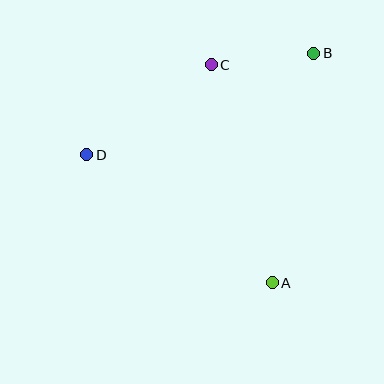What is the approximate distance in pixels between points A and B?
The distance between A and B is approximately 233 pixels.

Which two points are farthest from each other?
Points B and D are farthest from each other.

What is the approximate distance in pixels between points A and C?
The distance between A and C is approximately 226 pixels.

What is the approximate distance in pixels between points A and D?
The distance between A and D is approximately 225 pixels.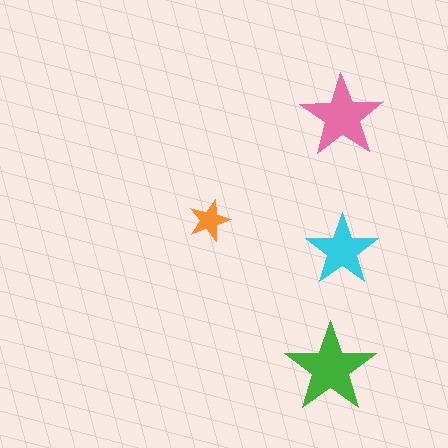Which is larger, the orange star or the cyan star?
The cyan one.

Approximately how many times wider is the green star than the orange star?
About 2 times wider.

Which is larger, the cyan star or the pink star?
The pink one.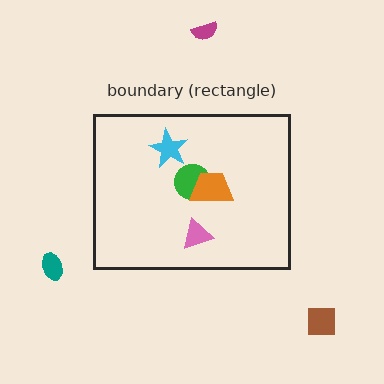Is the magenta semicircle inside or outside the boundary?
Outside.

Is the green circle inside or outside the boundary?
Inside.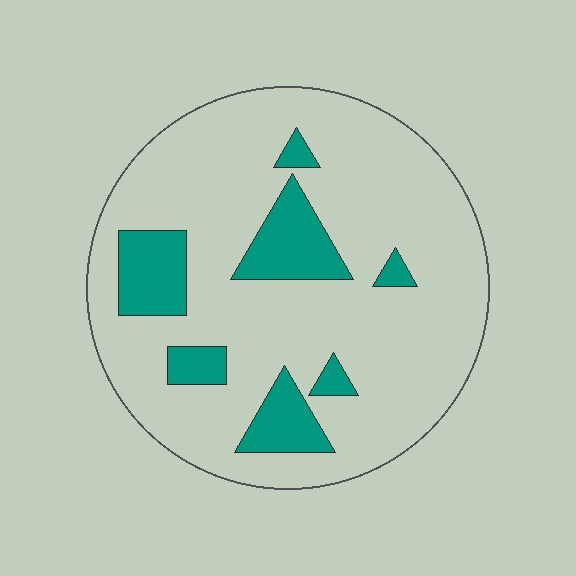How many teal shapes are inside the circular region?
7.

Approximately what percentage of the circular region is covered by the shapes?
Approximately 20%.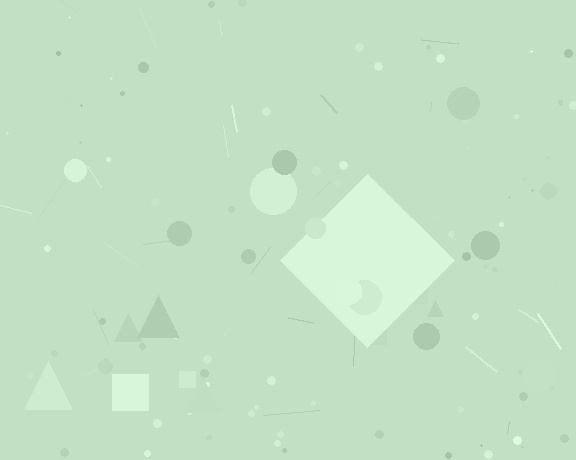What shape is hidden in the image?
A diamond is hidden in the image.